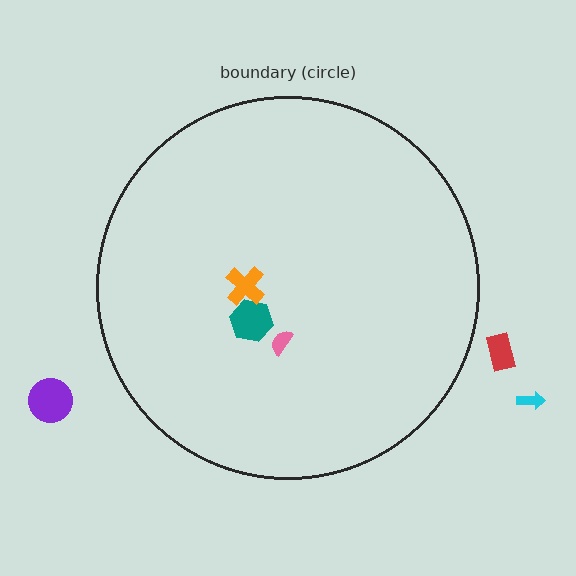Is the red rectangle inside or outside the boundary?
Outside.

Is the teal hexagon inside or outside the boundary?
Inside.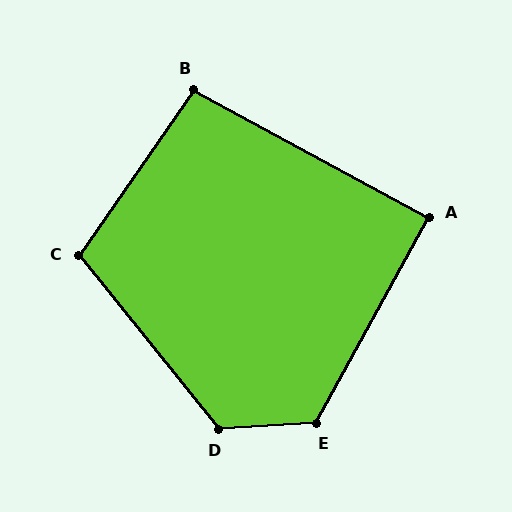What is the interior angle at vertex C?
Approximately 106 degrees (obtuse).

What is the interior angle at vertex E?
Approximately 123 degrees (obtuse).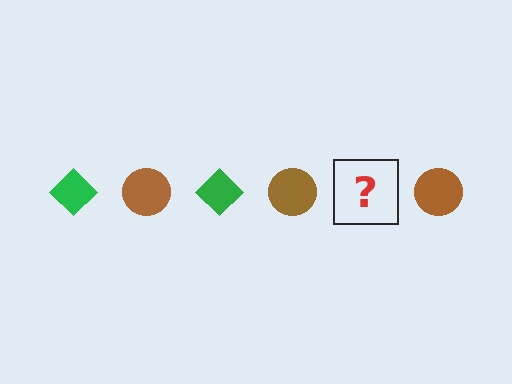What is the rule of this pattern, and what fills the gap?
The rule is that the pattern alternates between green diamond and brown circle. The gap should be filled with a green diamond.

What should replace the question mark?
The question mark should be replaced with a green diamond.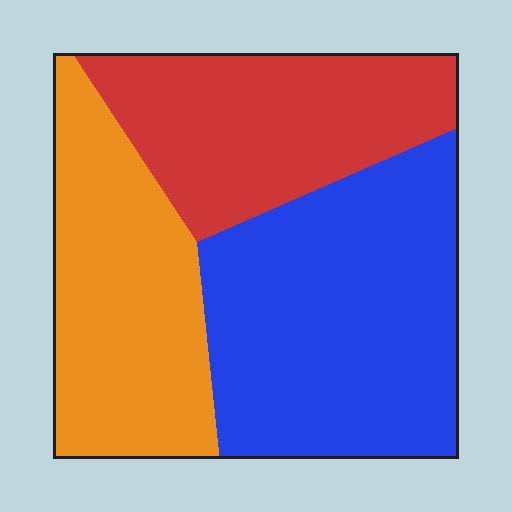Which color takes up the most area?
Blue, at roughly 40%.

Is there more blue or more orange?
Blue.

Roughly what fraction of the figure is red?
Red takes up between a sixth and a third of the figure.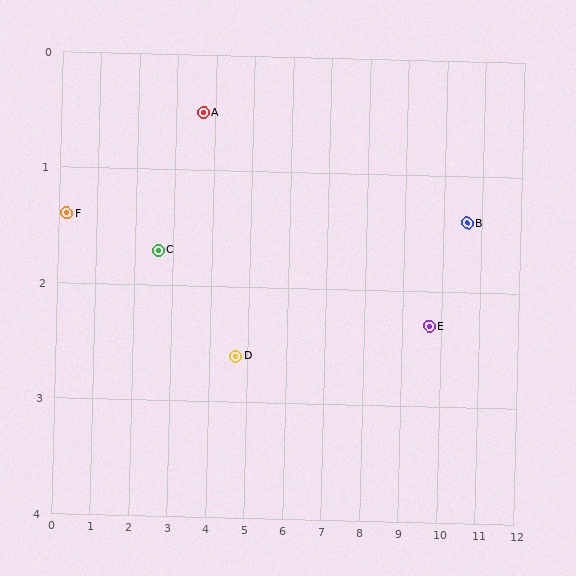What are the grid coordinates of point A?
Point A is at approximately (3.7, 0.5).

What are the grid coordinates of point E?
Point E is at approximately (9.7, 2.3).